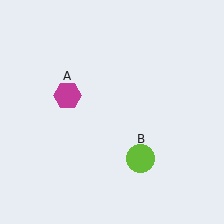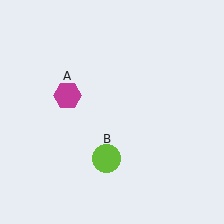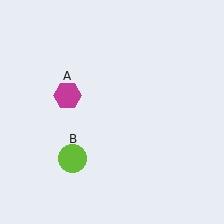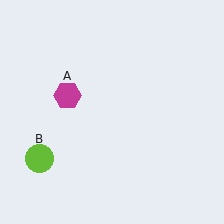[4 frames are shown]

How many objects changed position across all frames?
1 object changed position: lime circle (object B).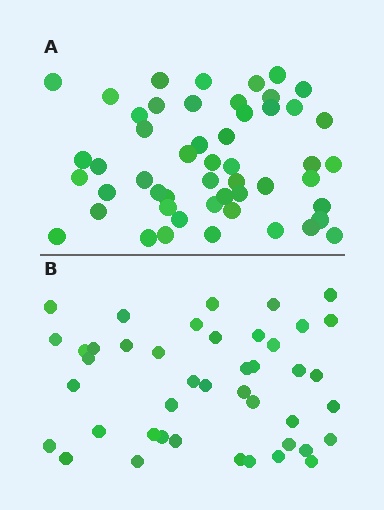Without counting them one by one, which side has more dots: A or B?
Region A (the top region) has more dots.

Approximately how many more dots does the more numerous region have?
Region A has roughly 8 or so more dots than region B.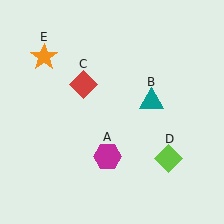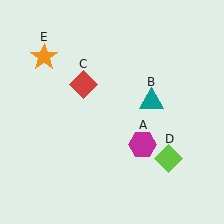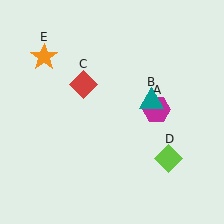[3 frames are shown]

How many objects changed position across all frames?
1 object changed position: magenta hexagon (object A).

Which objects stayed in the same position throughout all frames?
Teal triangle (object B) and red diamond (object C) and lime diamond (object D) and orange star (object E) remained stationary.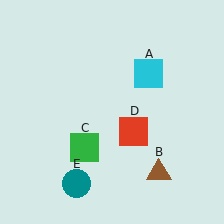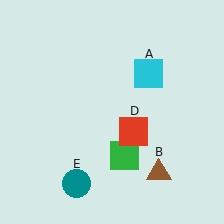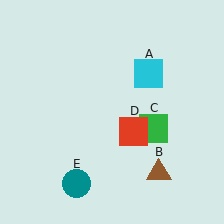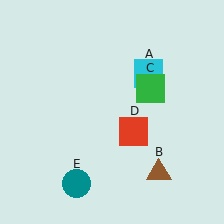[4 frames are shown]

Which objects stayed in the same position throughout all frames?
Cyan square (object A) and brown triangle (object B) and red square (object D) and teal circle (object E) remained stationary.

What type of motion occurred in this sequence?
The green square (object C) rotated counterclockwise around the center of the scene.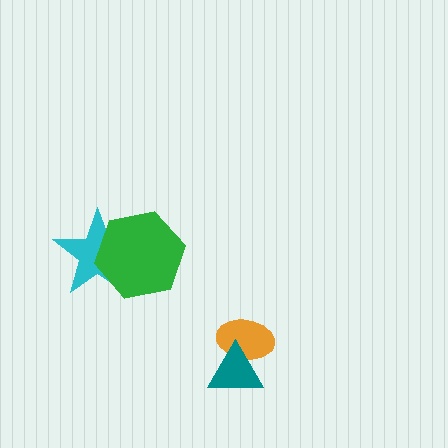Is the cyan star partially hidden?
Yes, it is partially covered by another shape.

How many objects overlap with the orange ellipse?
1 object overlaps with the orange ellipse.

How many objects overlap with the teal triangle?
1 object overlaps with the teal triangle.